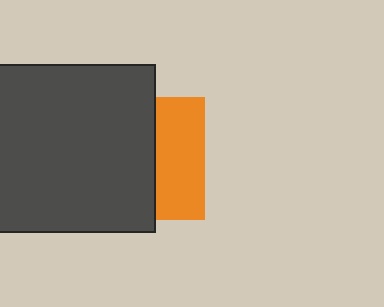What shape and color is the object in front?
The object in front is a dark gray rectangle.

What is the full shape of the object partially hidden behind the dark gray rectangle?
The partially hidden object is an orange square.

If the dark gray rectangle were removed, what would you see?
You would see the complete orange square.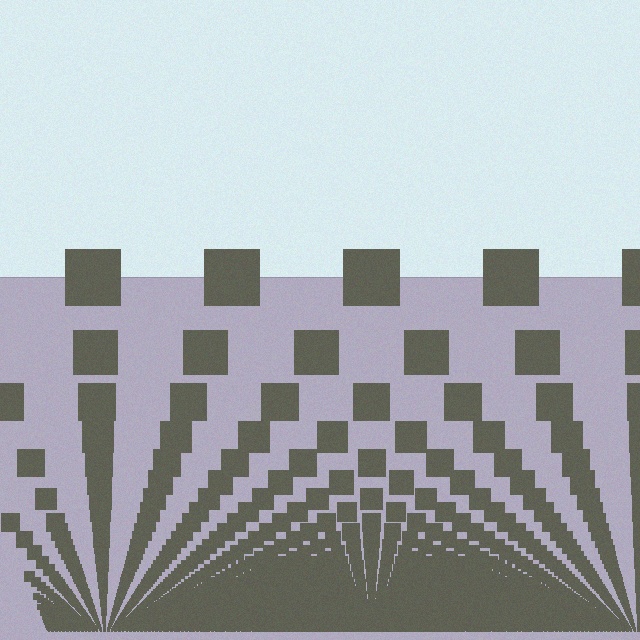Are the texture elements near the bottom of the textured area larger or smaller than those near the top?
Smaller. The gradient is inverted — elements near the bottom are smaller and denser.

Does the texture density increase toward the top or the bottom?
Density increases toward the bottom.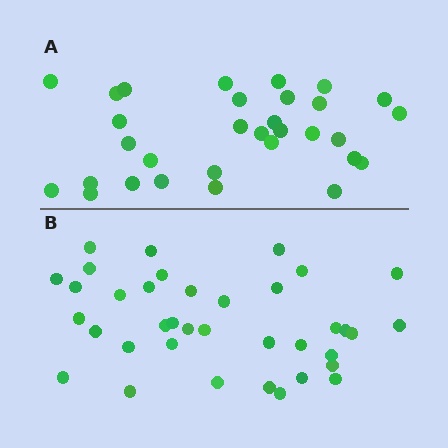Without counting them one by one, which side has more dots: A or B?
Region B (the bottom region) has more dots.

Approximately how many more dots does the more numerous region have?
Region B has about 6 more dots than region A.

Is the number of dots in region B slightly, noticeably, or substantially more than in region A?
Region B has only slightly more — the two regions are fairly close. The ratio is roughly 1.2 to 1.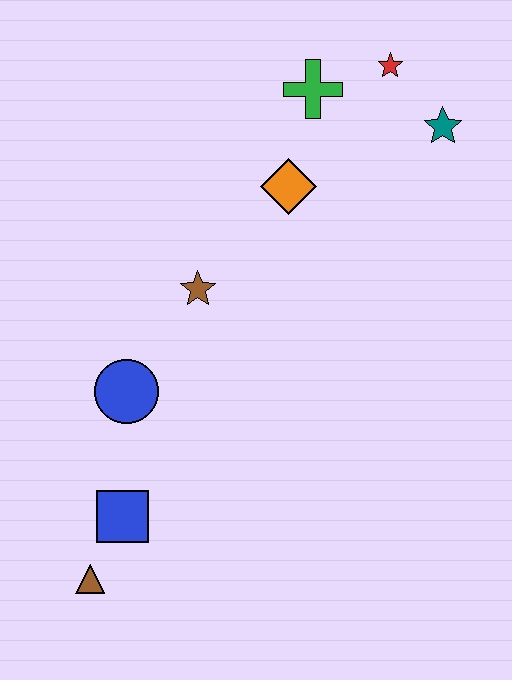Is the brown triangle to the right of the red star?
No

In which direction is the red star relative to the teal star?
The red star is above the teal star.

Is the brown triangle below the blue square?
Yes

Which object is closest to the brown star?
The blue circle is closest to the brown star.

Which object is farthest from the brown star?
The brown triangle is farthest from the brown star.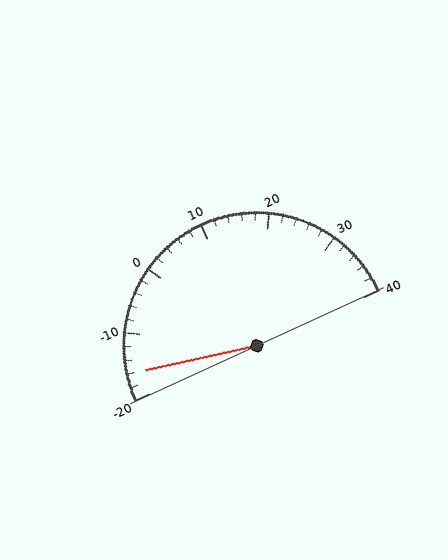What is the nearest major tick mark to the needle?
The nearest major tick mark is -20.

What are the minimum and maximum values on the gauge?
The gauge ranges from -20 to 40.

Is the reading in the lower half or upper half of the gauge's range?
The reading is in the lower half of the range (-20 to 40).